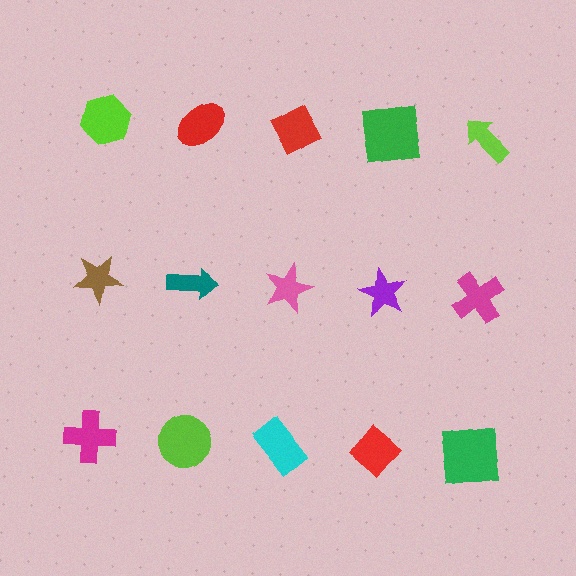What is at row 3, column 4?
A red diamond.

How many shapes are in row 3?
5 shapes.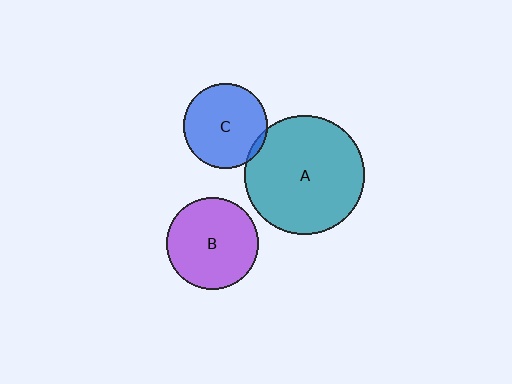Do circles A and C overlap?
Yes.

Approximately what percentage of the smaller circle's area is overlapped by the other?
Approximately 5%.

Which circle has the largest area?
Circle A (teal).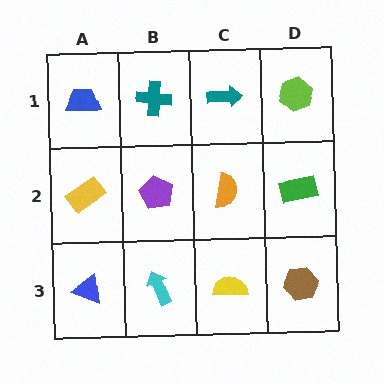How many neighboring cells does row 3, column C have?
3.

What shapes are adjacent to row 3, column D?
A green rectangle (row 2, column D), a yellow semicircle (row 3, column C).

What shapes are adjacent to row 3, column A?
A yellow rectangle (row 2, column A), a cyan arrow (row 3, column B).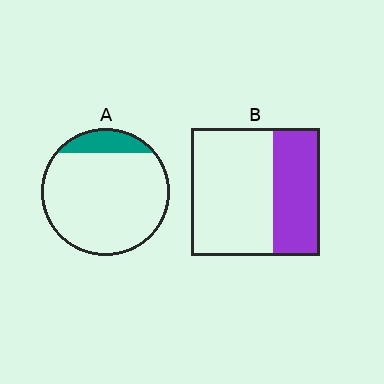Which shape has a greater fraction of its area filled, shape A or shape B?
Shape B.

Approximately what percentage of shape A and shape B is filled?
A is approximately 15% and B is approximately 35%.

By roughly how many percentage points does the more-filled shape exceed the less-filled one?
By roughly 25 percentage points (B over A).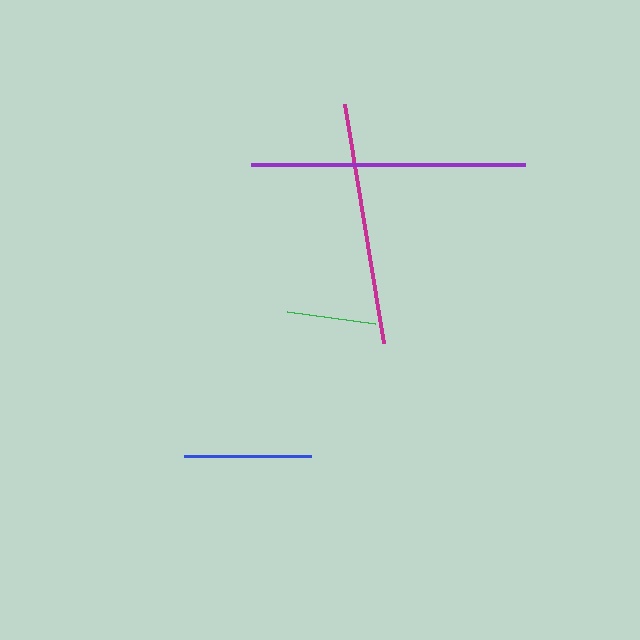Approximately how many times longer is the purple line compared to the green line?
The purple line is approximately 3.1 times the length of the green line.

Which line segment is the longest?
The purple line is the longest at approximately 274 pixels.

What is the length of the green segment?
The green segment is approximately 88 pixels long.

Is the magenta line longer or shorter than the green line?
The magenta line is longer than the green line.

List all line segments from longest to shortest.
From longest to shortest: purple, magenta, blue, green.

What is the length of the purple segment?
The purple segment is approximately 274 pixels long.